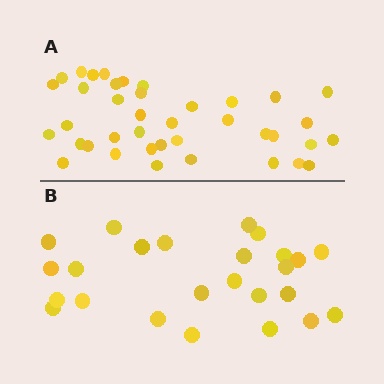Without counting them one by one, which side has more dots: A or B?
Region A (the top region) has more dots.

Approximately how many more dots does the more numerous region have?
Region A has approximately 15 more dots than region B.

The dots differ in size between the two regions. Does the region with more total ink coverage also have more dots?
No. Region B has more total ink coverage because its dots are larger, but region A actually contains more individual dots. Total area can be misleading — the number of items is what matters here.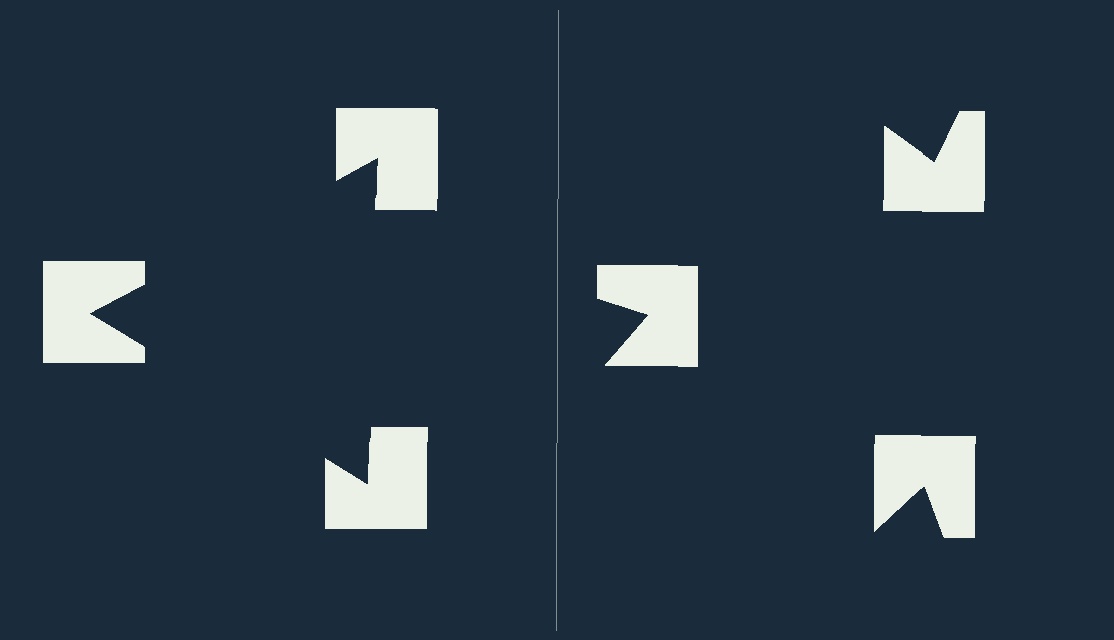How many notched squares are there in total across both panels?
6 — 3 on each side.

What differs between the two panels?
The notched squares are positioned identically on both sides; only the wedge orientations differ. On the left they align to a triangle; on the right they are misaligned.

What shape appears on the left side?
An illusory triangle.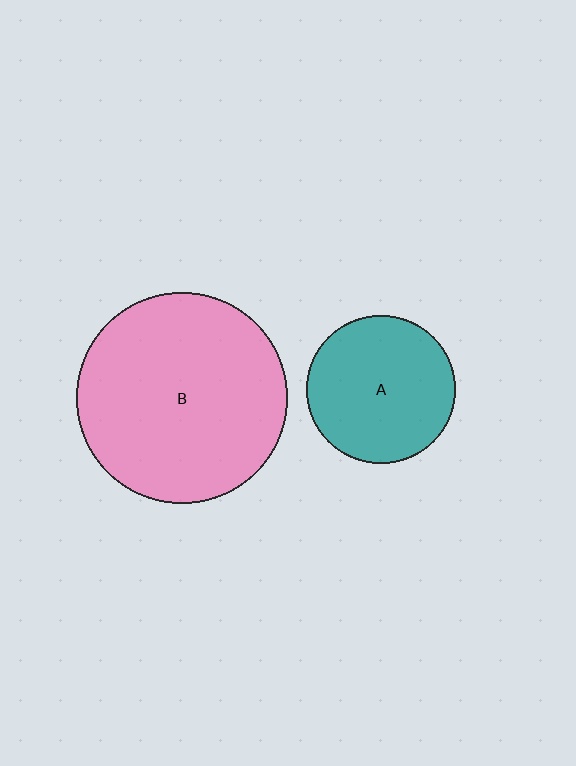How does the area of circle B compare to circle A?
Approximately 2.0 times.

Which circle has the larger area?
Circle B (pink).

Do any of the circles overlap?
No, none of the circles overlap.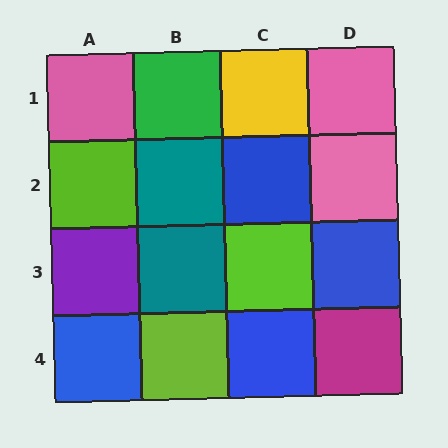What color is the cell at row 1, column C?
Yellow.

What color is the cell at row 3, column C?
Lime.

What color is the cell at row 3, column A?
Purple.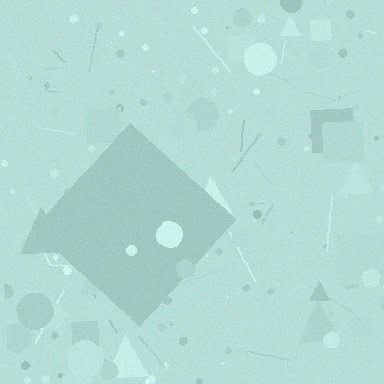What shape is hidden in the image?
A diamond is hidden in the image.